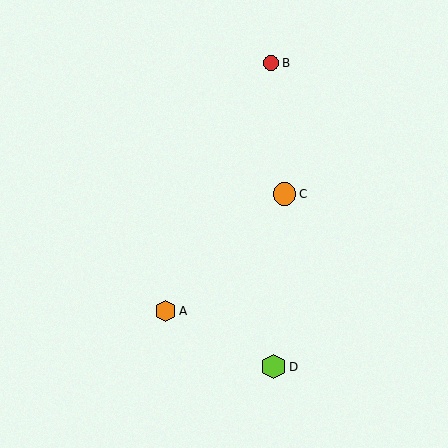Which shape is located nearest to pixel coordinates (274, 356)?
The lime hexagon (labeled D) at (274, 367) is nearest to that location.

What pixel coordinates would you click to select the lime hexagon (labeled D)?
Click at (274, 367) to select the lime hexagon D.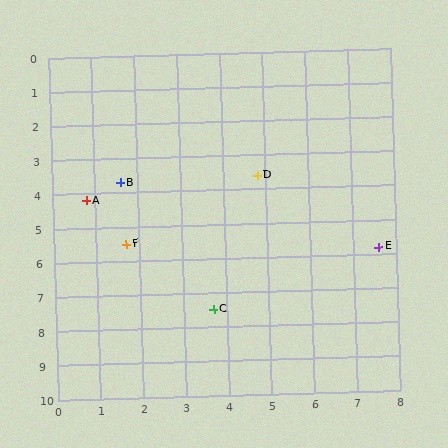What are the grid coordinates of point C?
Point C is at approximately (3.7, 7.5).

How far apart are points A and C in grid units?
Points A and C are about 4.4 grid units apart.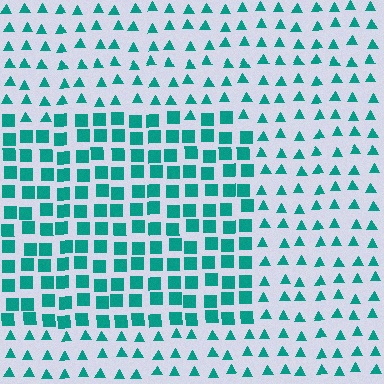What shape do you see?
I see a rectangle.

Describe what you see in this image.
The image is filled with small teal elements arranged in a uniform grid. A rectangle-shaped region contains squares, while the surrounding area contains triangles. The boundary is defined purely by the change in element shape.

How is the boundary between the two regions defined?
The boundary is defined by a change in element shape: squares inside vs. triangles outside. All elements share the same color and spacing.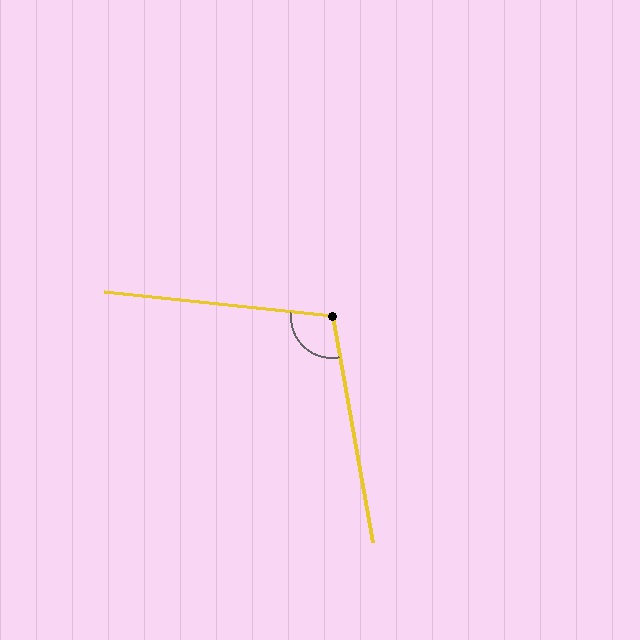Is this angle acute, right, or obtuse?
It is obtuse.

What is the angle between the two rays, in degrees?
Approximately 106 degrees.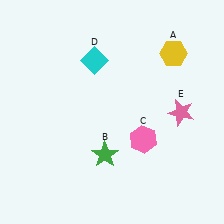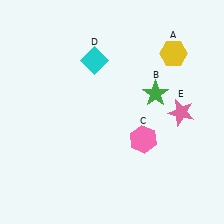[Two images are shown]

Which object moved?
The green star (B) moved up.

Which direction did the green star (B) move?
The green star (B) moved up.